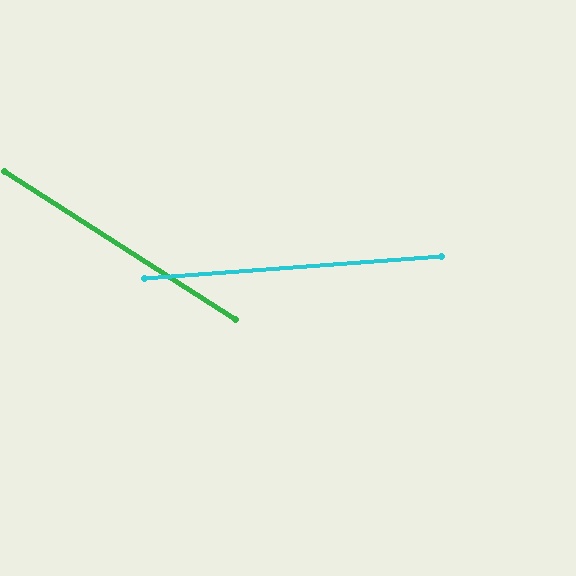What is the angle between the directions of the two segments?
Approximately 37 degrees.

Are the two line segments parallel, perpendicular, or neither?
Neither parallel nor perpendicular — they differ by about 37°.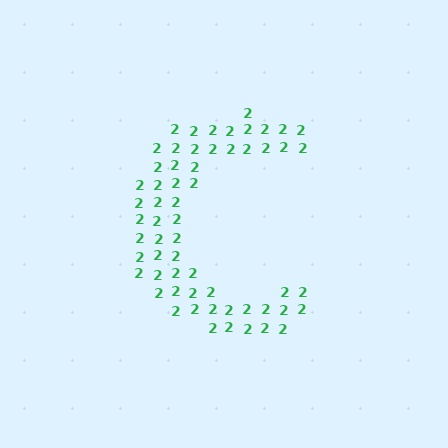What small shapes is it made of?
It is made of small digit 2's.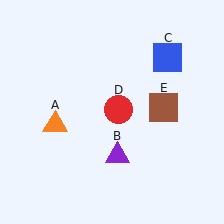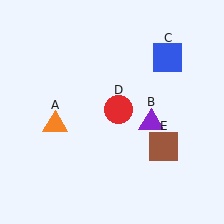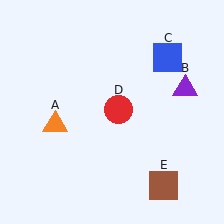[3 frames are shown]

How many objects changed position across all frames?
2 objects changed position: purple triangle (object B), brown square (object E).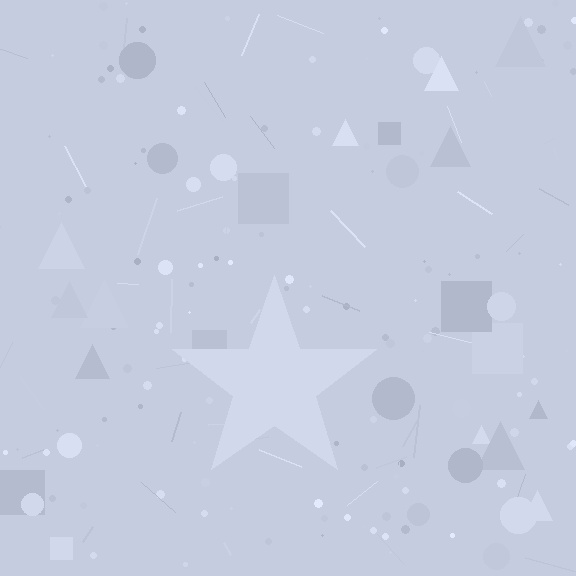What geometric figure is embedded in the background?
A star is embedded in the background.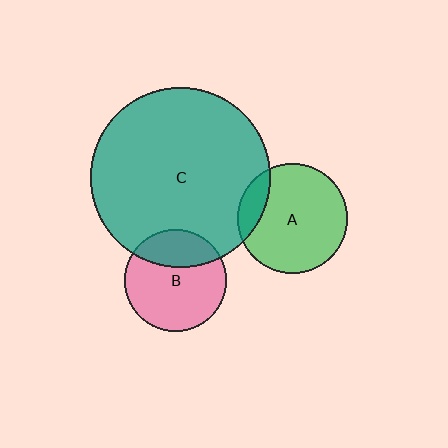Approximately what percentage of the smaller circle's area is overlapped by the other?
Approximately 15%.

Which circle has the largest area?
Circle C (teal).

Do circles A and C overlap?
Yes.